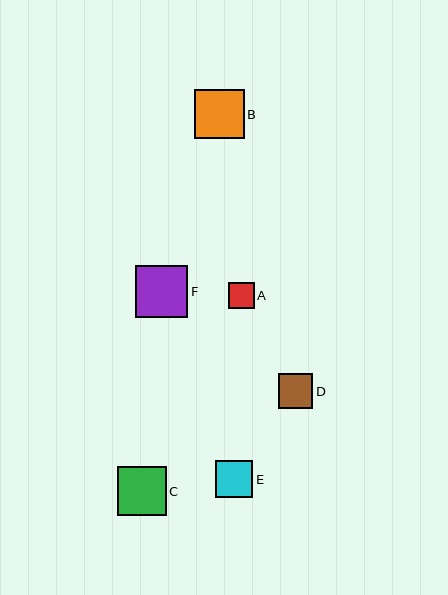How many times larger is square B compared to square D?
Square B is approximately 1.4 times the size of square D.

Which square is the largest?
Square F is the largest with a size of approximately 52 pixels.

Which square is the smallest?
Square A is the smallest with a size of approximately 26 pixels.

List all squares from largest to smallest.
From largest to smallest: F, B, C, E, D, A.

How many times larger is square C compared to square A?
Square C is approximately 1.9 times the size of square A.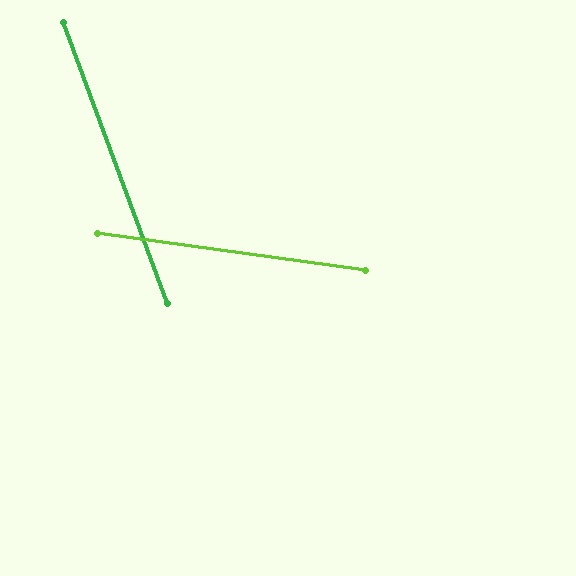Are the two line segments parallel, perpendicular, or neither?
Neither parallel nor perpendicular — they differ by about 62°.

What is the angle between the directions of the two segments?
Approximately 62 degrees.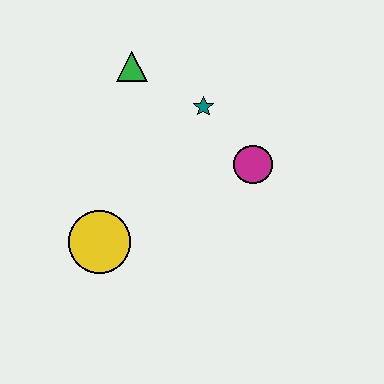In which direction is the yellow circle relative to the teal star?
The yellow circle is below the teal star.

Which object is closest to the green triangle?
The teal star is closest to the green triangle.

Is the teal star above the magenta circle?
Yes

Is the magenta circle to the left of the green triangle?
No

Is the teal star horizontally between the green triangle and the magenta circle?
Yes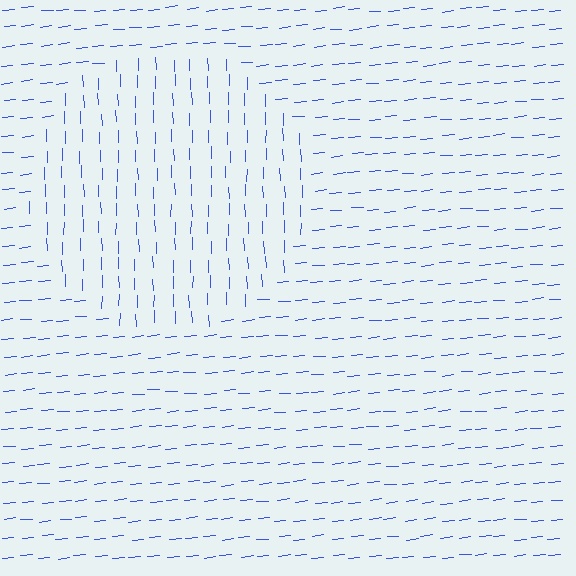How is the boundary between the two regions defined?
The boundary is defined purely by a change in line orientation (approximately 86 degrees difference). All lines are the same color and thickness.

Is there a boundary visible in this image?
Yes, there is a texture boundary formed by a change in line orientation.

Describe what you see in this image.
The image is filled with small blue line segments. A circle region in the image has lines oriented differently from the surrounding lines, creating a visible texture boundary.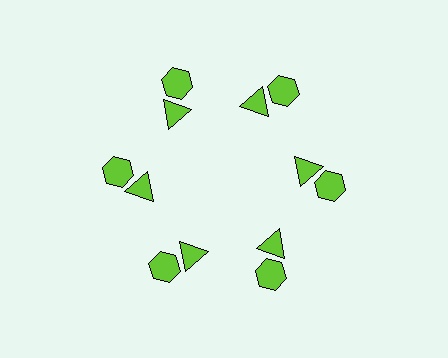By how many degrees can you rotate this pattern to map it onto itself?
The pattern maps onto itself every 60 degrees of rotation.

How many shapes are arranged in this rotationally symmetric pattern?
There are 12 shapes, arranged in 6 groups of 2.